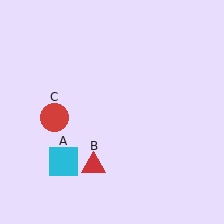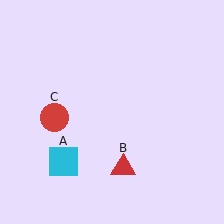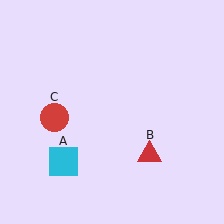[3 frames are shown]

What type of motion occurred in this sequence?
The red triangle (object B) rotated counterclockwise around the center of the scene.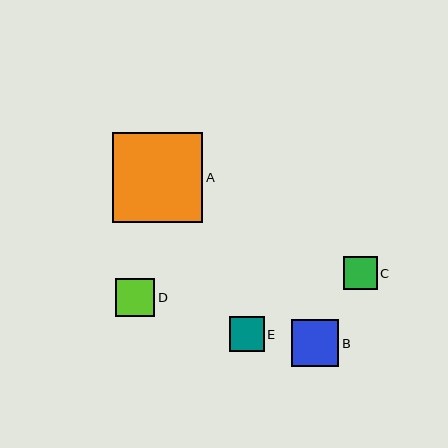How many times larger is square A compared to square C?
Square A is approximately 2.7 times the size of square C.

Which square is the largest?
Square A is the largest with a size of approximately 90 pixels.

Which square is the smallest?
Square C is the smallest with a size of approximately 33 pixels.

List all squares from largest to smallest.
From largest to smallest: A, B, D, E, C.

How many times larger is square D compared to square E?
Square D is approximately 1.1 times the size of square E.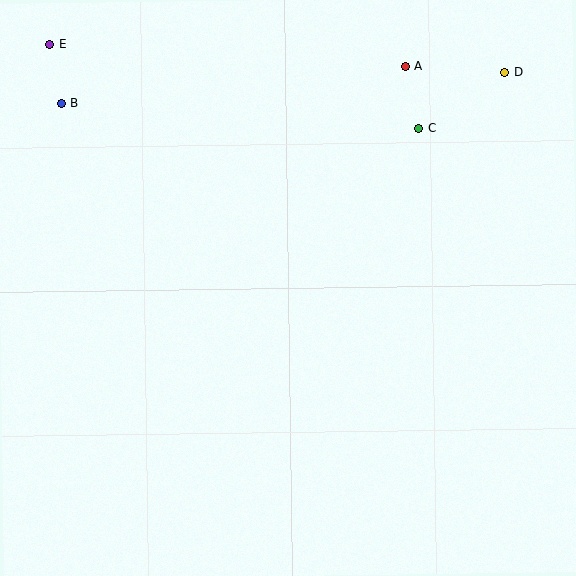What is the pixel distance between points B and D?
The distance between B and D is 444 pixels.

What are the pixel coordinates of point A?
Point A is at (405, 66).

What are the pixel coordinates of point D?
Point D is at (505, 72).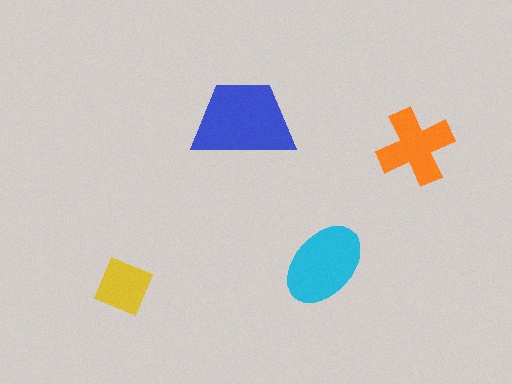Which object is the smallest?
The yellow diamond.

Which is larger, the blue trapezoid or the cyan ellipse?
The blue trapezoid.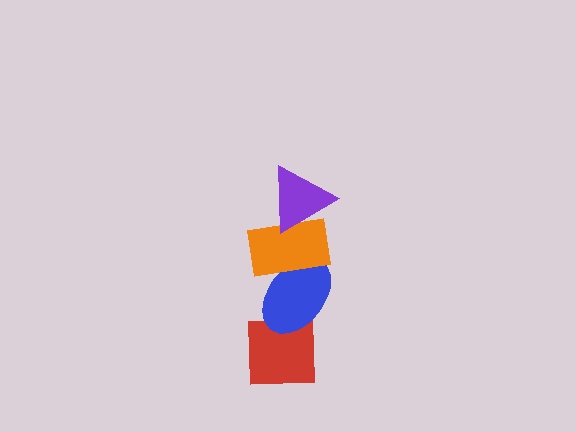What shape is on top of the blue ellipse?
The orange rectangle is on top of the blue ellipse.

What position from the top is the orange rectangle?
The orange rectangle is 2nd from the top.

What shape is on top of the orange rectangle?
The purple triangle is on top of the orange rectangle.